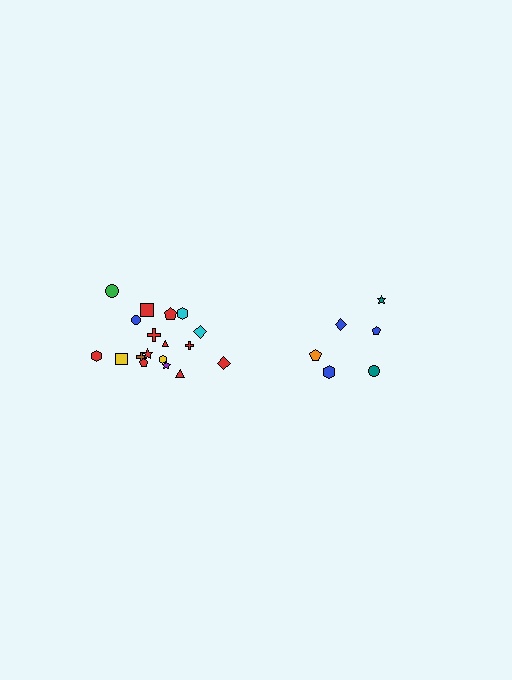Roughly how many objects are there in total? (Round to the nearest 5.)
Roughly 25 objects in total.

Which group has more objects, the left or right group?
The left group.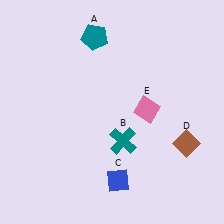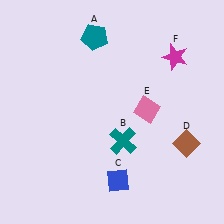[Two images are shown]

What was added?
A magenta star (F) was added in Image 2.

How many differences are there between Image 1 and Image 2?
There is 1 difference between the two images.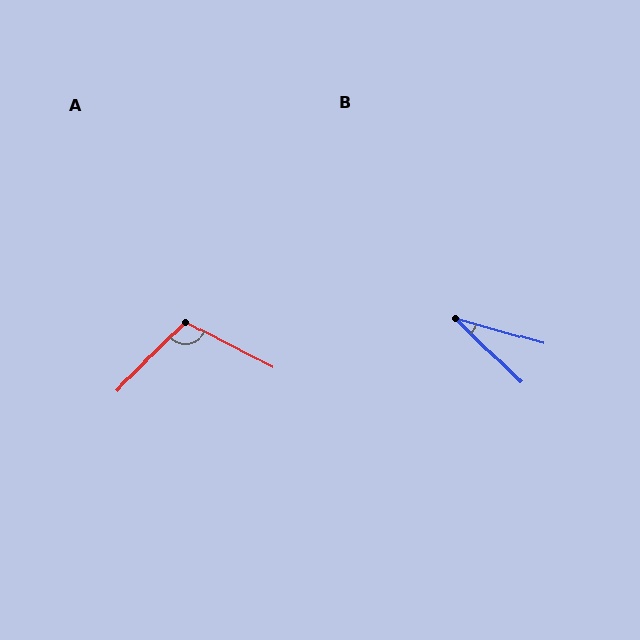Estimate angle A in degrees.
Approximately 108 degrees.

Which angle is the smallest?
B, at approximately 28 degrees.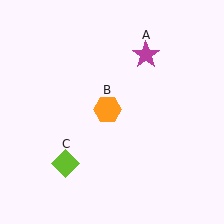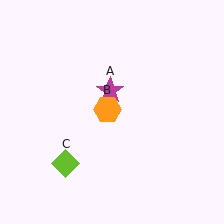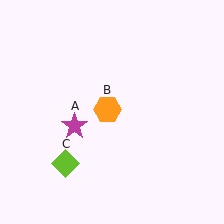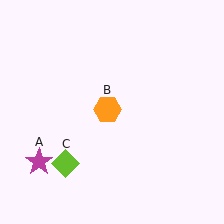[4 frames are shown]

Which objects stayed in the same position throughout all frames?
Orange hexagon (object B) and lime diamond (object C) remained stationary.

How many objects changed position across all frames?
1 object changed position: magenta star (object A).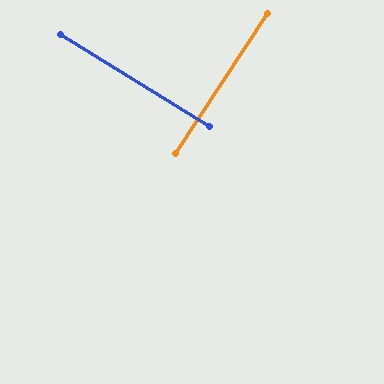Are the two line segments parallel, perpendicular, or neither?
Perpendicular — they meet at approximately 89°.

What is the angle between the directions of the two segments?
Approximately 89 degrees.